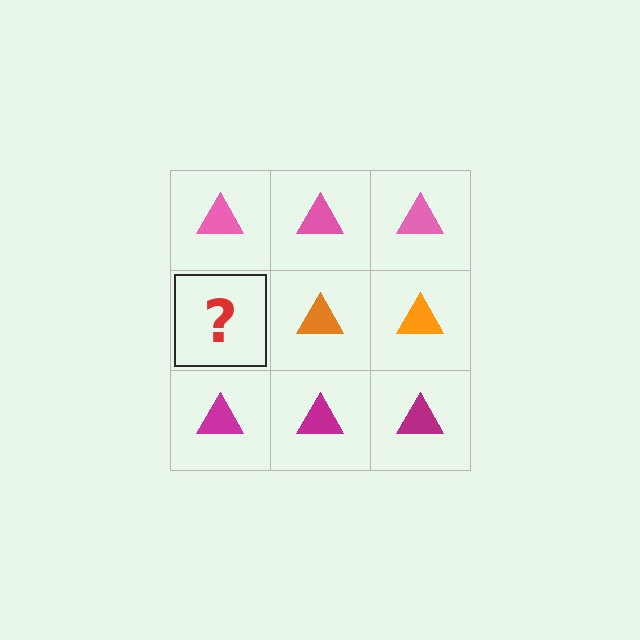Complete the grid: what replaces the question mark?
The question mark should be replaced with an orange triangle.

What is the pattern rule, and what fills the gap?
The rule is that each row has a consistent color. The gap should be filled with an orange triangle.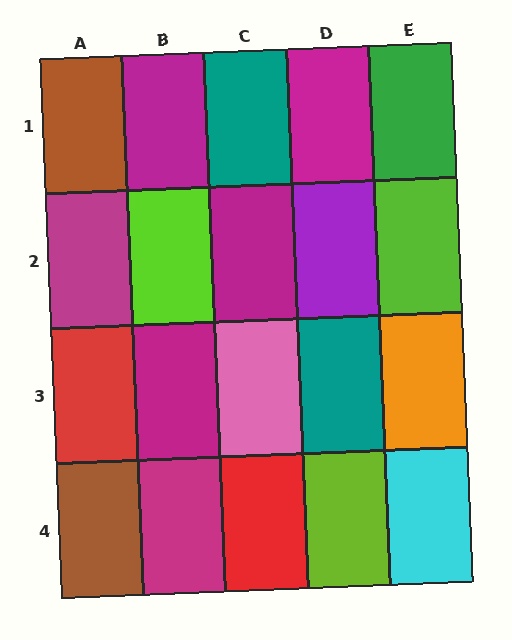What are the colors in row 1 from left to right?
Brown, magenta, teal, magenta, green.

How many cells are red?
2 cells are red.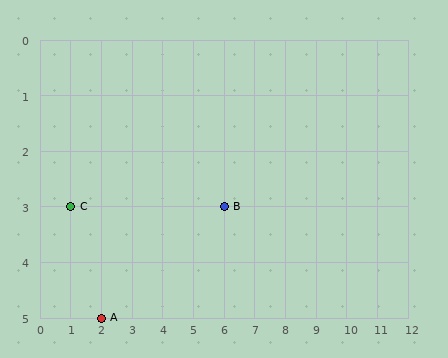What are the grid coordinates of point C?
Point C is at grid coordinates (1, 3).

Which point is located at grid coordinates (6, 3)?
Point B is at (6, 3).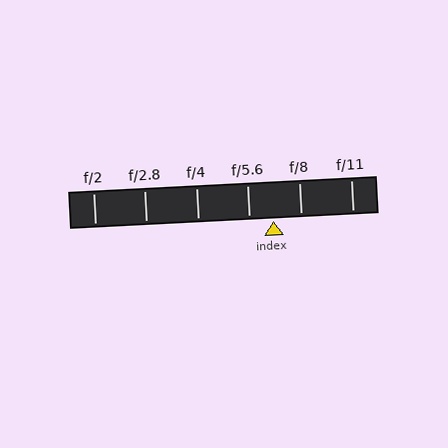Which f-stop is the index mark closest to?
The index mark is closest to f/5.6.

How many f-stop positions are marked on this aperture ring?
There are 6 f-stop positions marked.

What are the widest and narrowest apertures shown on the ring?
The widest aperture shown is f/2 and the narrowest is f/11.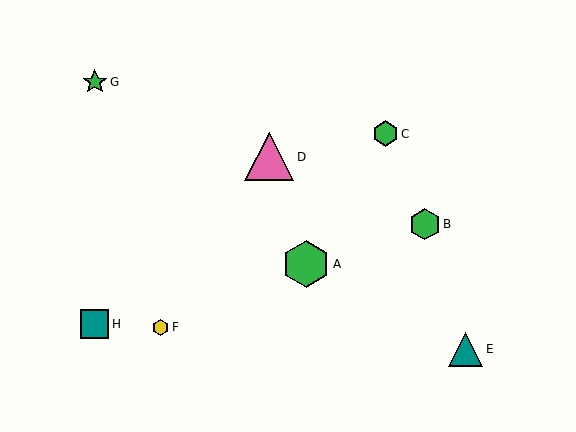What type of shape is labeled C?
Shape C is a green hexagon.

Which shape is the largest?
The pink triangle (labeled D) is the largest.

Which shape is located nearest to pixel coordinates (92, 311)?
The teal square (labeled H) at (95, 324) is nearest to that location.